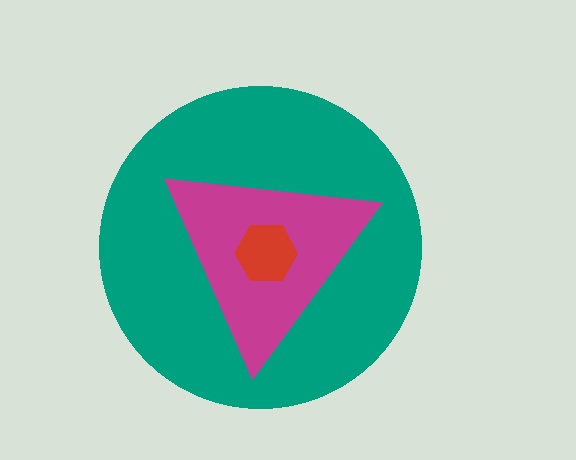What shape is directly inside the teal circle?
The magenta triangle.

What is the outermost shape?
The teal circle.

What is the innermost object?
The red hexagon.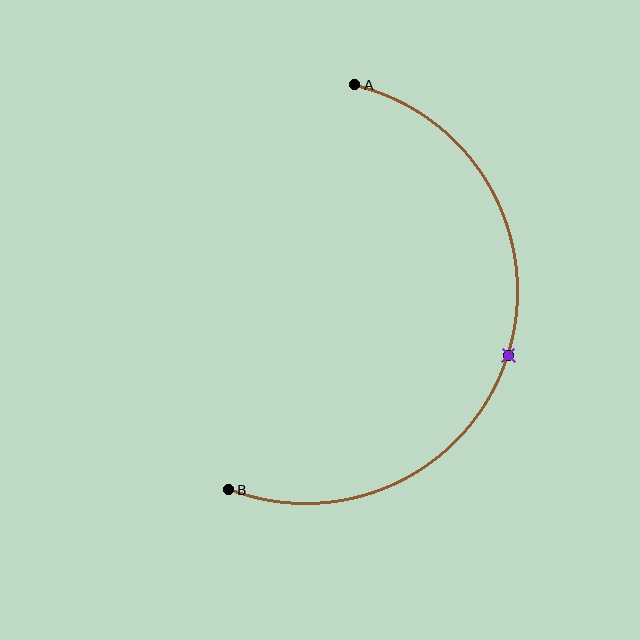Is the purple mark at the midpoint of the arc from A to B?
Yes. The purple mark lies on the arc at equal arc-length from both A and B — it is the arc midpoint.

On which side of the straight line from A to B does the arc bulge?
The arc bulges to the right of the straight line connecting A and B.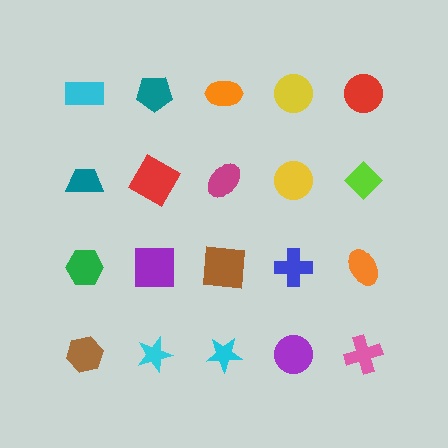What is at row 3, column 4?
A blue cross.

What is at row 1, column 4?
A yellow circle.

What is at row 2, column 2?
A red diamond.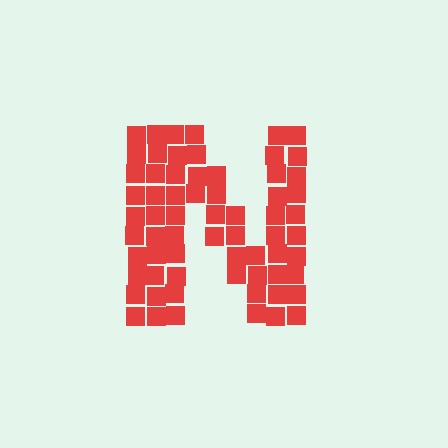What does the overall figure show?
The overall figure shows the letter N.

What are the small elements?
The small elements are squares.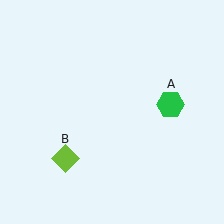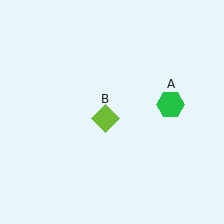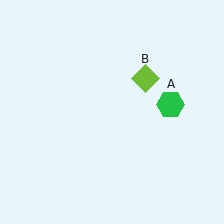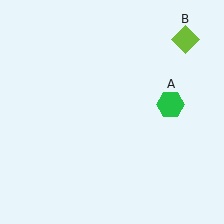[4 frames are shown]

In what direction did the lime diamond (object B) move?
The lime diamond (object B) moved up and to the right.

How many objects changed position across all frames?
1 object changed position: lime diamond (object B).